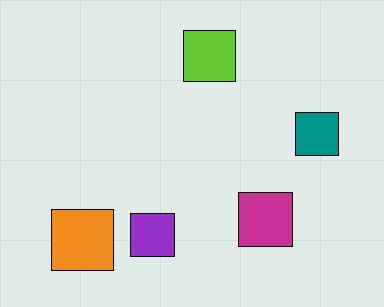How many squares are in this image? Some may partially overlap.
There are 5 squares.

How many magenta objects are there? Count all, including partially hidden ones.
There is 1 magenta object.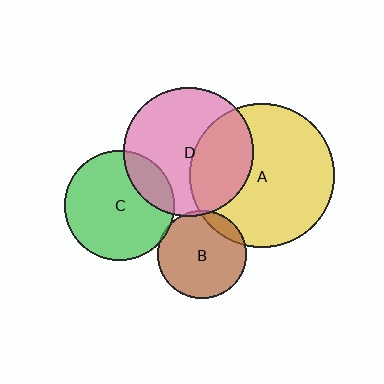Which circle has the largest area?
Circle A (yellow).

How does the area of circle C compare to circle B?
Approximately 1.5 times.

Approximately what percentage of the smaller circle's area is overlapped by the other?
Approximately 5%.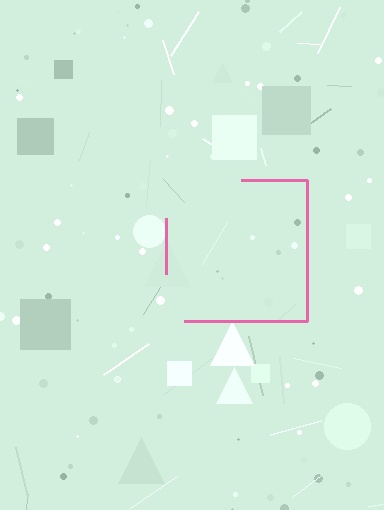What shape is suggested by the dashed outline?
The dashed outline suggests a square.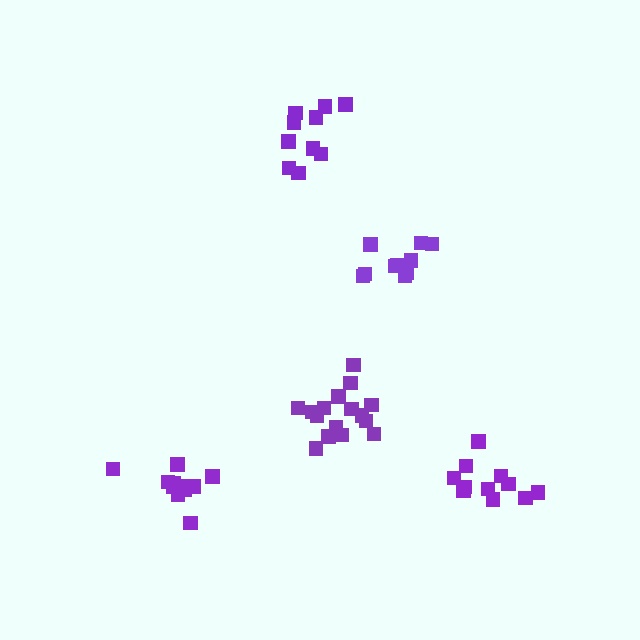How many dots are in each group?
Group 1: 10 dots, Group 2: 16 dots, Group 3: 11 dots, Group 4: 10 dots, Group 5: 11 dots (58 total).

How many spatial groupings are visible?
There are 5 spatial groupings.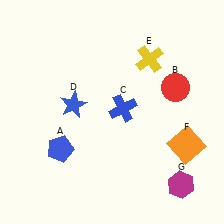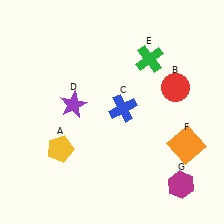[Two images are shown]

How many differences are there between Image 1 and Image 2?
There are 3 differences between the two images.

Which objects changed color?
A changed from blue to yellow. D changed from blue to purple. E changed from yellow to green.